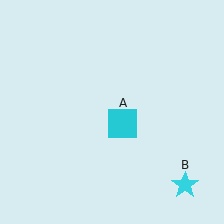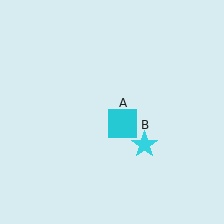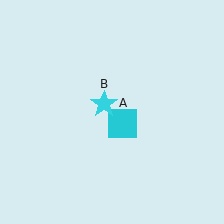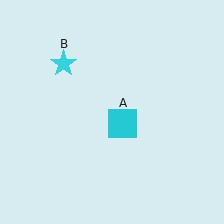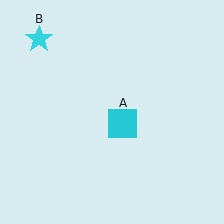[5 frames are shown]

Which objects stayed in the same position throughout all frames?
Cyan square (object A) remained stationary.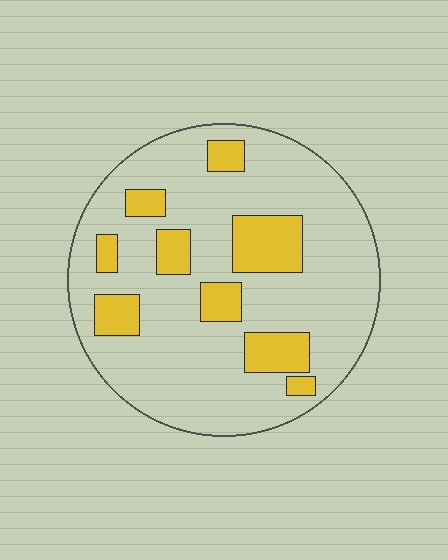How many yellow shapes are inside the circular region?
9.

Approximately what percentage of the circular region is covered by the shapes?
Approximately 20%.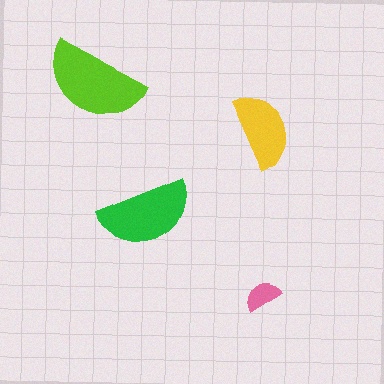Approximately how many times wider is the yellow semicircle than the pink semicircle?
About 2 times wider.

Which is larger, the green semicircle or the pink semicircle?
The green one.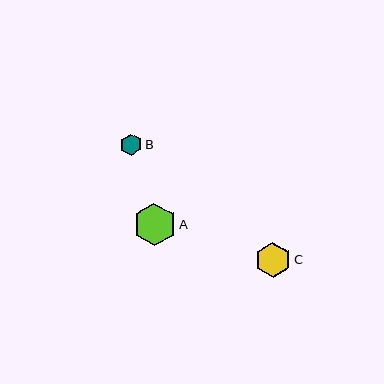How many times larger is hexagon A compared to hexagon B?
Hexagon A is approximately 2.0 times the size of hexagon B.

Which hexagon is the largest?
Hexagon A is the largest with a size of approximately 43 pixels.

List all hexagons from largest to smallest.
From largest to smallest: A, C, B.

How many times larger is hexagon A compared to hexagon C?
Hexagon A is approximately 1.2 times the size of hexagon C.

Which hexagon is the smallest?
Hexagon B is the smallest with a size of approximately 21 pixels.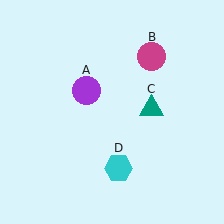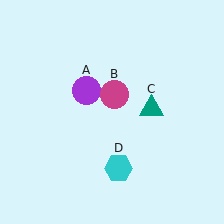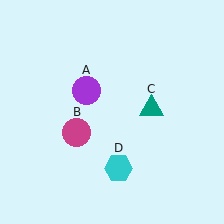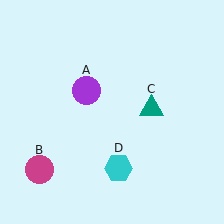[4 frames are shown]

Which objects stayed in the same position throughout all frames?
Purple circle (object A) and teal triangle (object C) and cyan hexagon (object D) remained stationary.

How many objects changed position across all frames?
1 object changed position: magenta circle (object B).